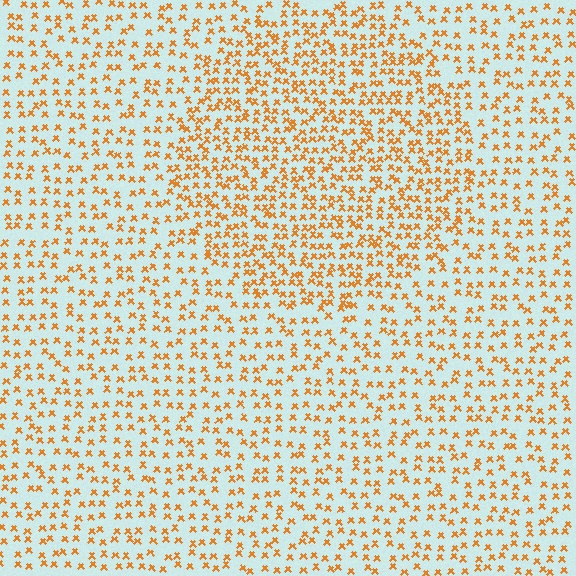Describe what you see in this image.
The image contains small orange elements arranged at two different densities. A circle-shaped region is visible where the elements are more densely packed than the surrounding area.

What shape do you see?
I see a circle.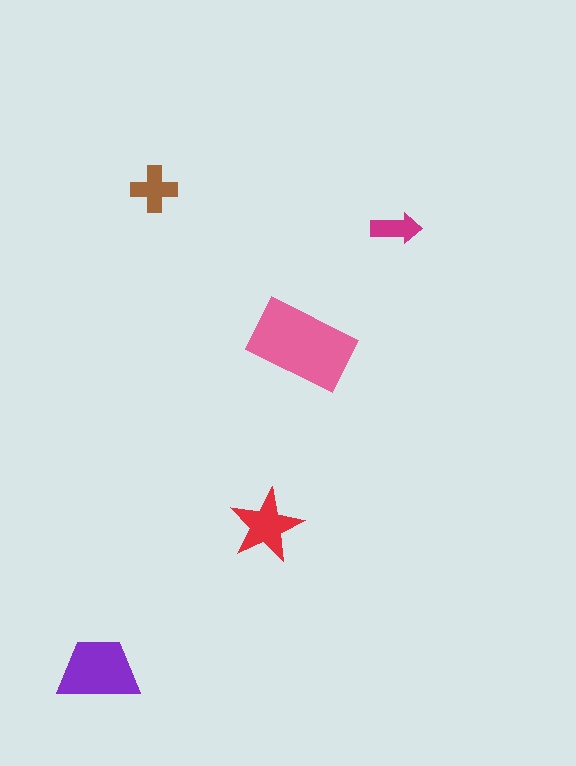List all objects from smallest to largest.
The magenta arrow, the brown cross, the red star, the purple trapezoid, the pink rectangle.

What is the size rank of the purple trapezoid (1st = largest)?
2nd.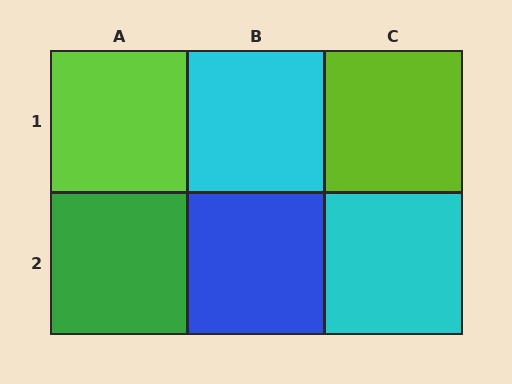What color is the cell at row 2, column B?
Blue.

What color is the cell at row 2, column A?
Green.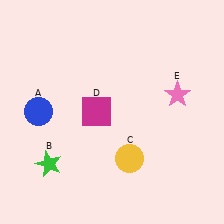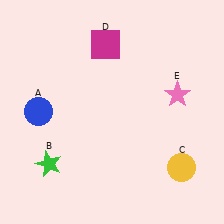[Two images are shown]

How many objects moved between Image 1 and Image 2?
2 objects moved between the two images.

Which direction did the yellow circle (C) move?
The yellow circle (C) moved right.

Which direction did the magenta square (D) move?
The magenta square (D) moved up.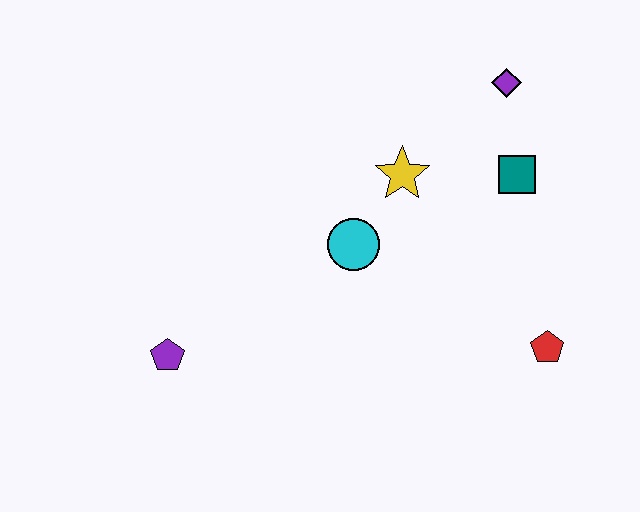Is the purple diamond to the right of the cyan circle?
Yes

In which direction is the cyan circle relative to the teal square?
The cyan circle is to the left of the teal square.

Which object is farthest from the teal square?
The purple pentagon is farthest from the teal square.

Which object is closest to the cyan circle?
The yellow star is closest to the cyan circle.